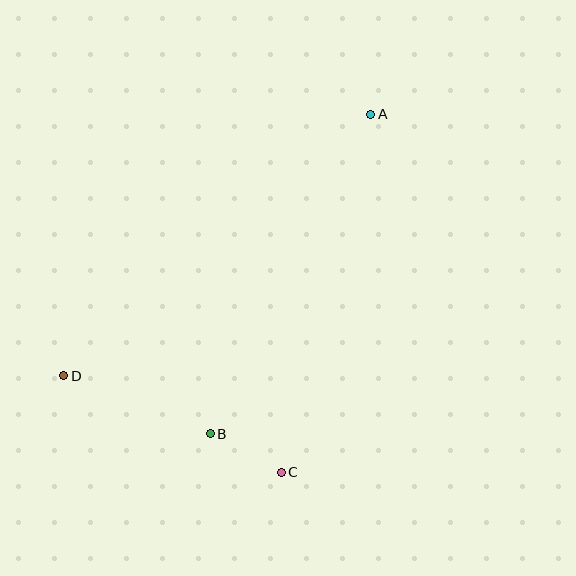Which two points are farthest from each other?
Points A and D are farthest from each other.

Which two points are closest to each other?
Points B and C are closest to each other.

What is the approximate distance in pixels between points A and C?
The distance between A and C is approximately 369 pixels.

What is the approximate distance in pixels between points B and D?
The distance between B and D is approximately 157 pixels.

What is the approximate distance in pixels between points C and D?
The distance between C and D is approximately 238 pixels.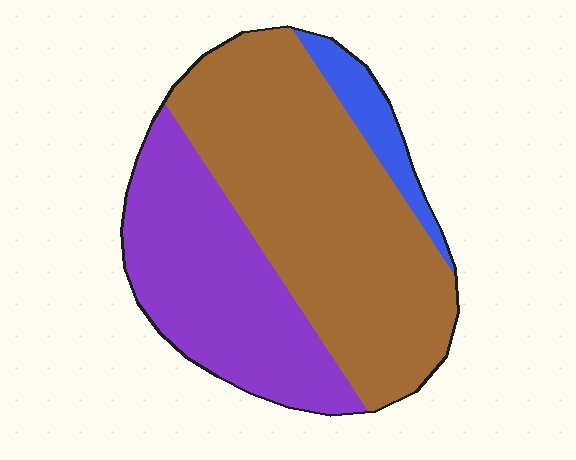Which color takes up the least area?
Blue, at roughly 10%.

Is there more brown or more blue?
Brown.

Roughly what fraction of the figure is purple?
Purple takes up about one third (1/3) of the figure.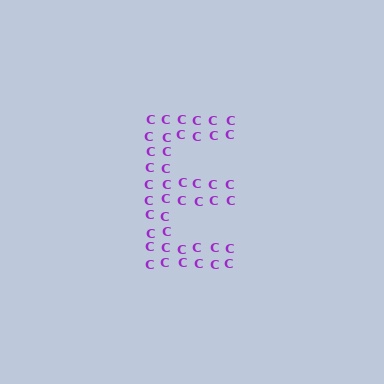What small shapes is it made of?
It is made of small letter C's.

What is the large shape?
The large shape is the letter E.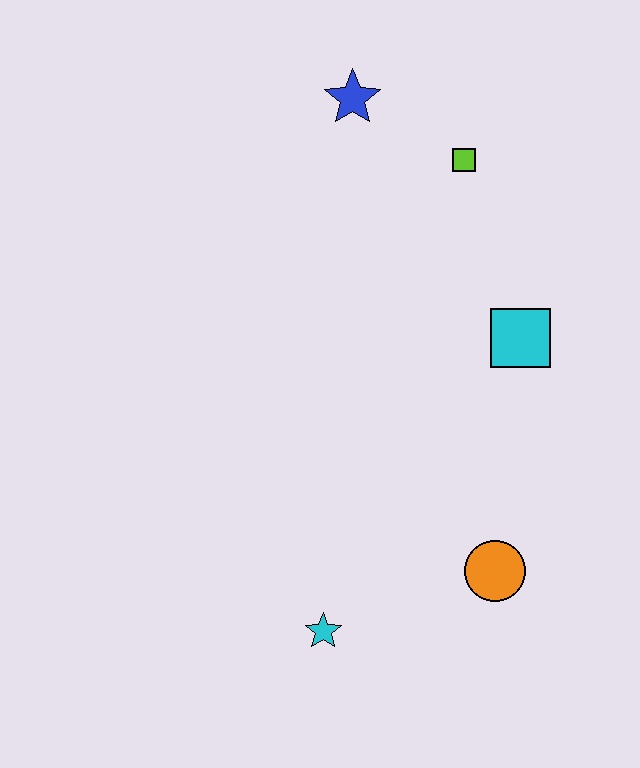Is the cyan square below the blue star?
Yes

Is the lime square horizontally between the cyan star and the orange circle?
Yes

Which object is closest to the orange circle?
The cyan star is closest to the orange circle.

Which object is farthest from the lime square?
The cyan star is farthest from the lime square.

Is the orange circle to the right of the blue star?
Yes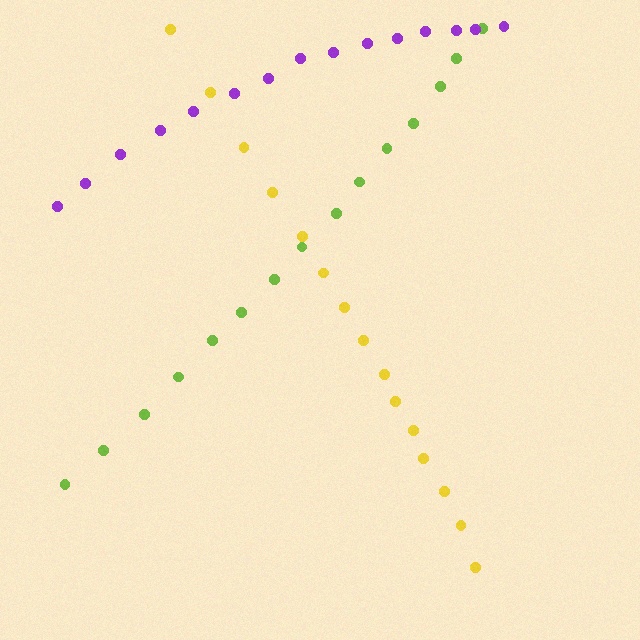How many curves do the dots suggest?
There are 3 distinct paths.